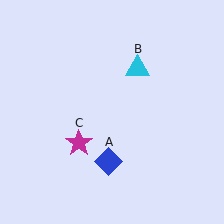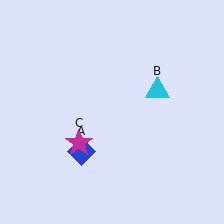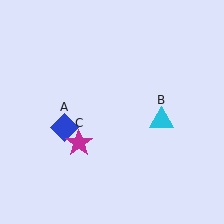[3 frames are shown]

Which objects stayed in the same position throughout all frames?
Magenta star (object C) remained stationary.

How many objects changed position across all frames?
2 objects changed position: blue diamond (object A), cyan triangle (object B).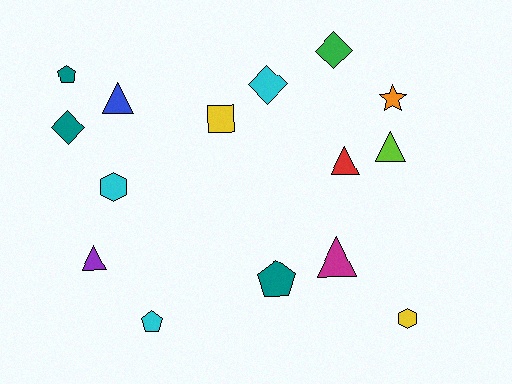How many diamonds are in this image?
There are 3 diamonds.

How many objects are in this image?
There are 15 objects.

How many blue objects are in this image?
There is 1 blue object.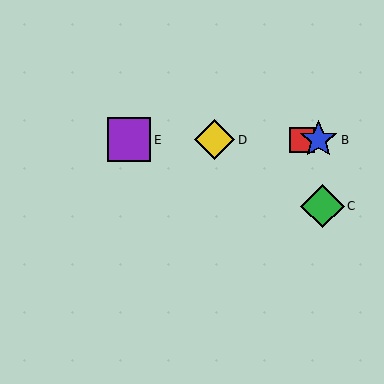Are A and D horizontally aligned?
Yes, both are at y≈140.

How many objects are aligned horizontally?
4 objects (A, B, D, E) are aligned horizontally.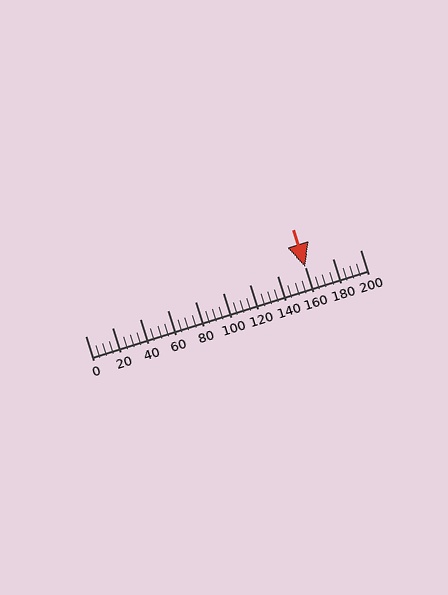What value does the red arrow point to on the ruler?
The red arrow points to approximately 160.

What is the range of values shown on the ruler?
The ruler shows values from 0 to 200.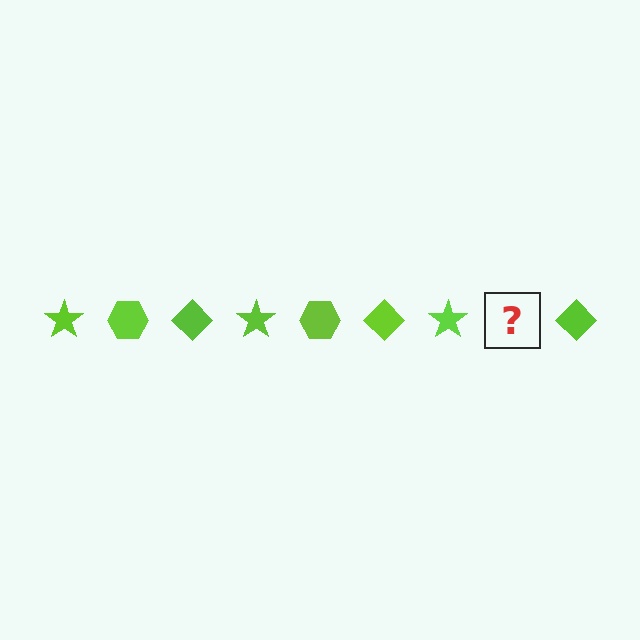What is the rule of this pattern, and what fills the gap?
The rule is that the pattern cycles through star, hexagon, diamond shapes in lime. The gap should be filled with a lime hexagon.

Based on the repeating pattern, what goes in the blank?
The blank should be a lime hexagon.